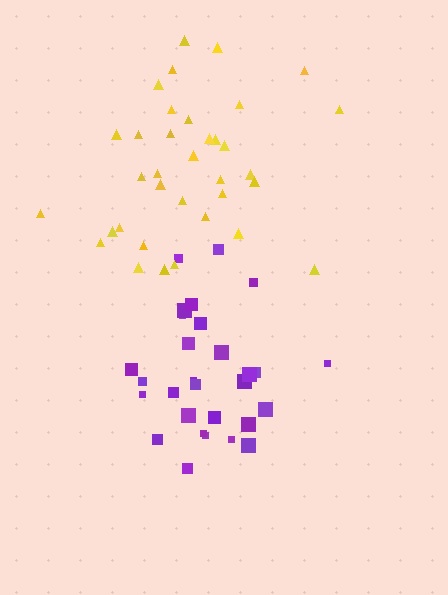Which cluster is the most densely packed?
Yellow.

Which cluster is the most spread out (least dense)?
Purple.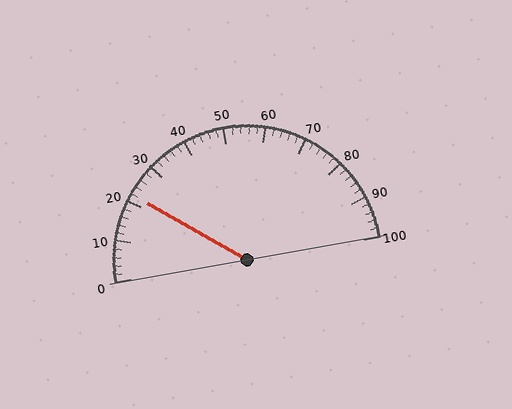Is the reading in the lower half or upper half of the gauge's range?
The reading is in the lower half of the range (0 to 100).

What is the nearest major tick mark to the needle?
The nearest major tick mark is 20.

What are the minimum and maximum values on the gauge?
The gauge ranges from 0 to 100.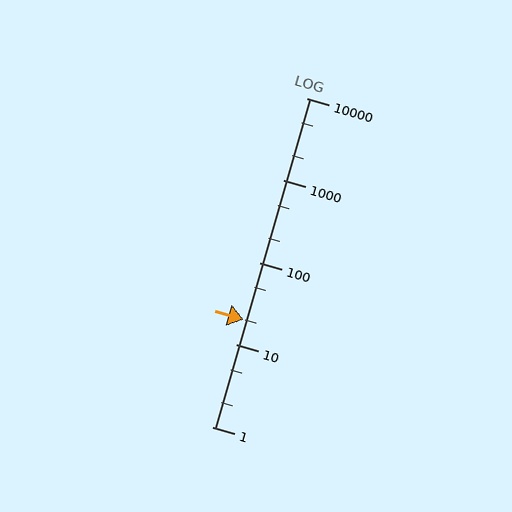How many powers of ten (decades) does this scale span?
The scale spans 4 decades, from 1 to 10000.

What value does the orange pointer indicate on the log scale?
The pointer indicates approximately 20.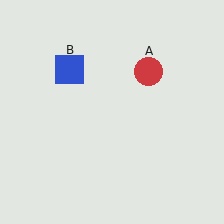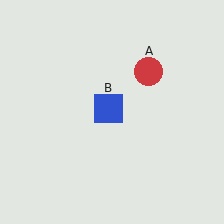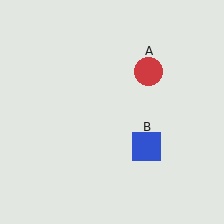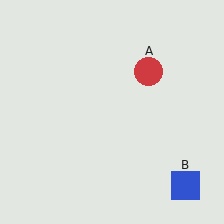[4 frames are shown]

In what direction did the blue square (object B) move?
The blue square (object B) moved down and to the right.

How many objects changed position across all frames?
1 object changed position: blue square (object B).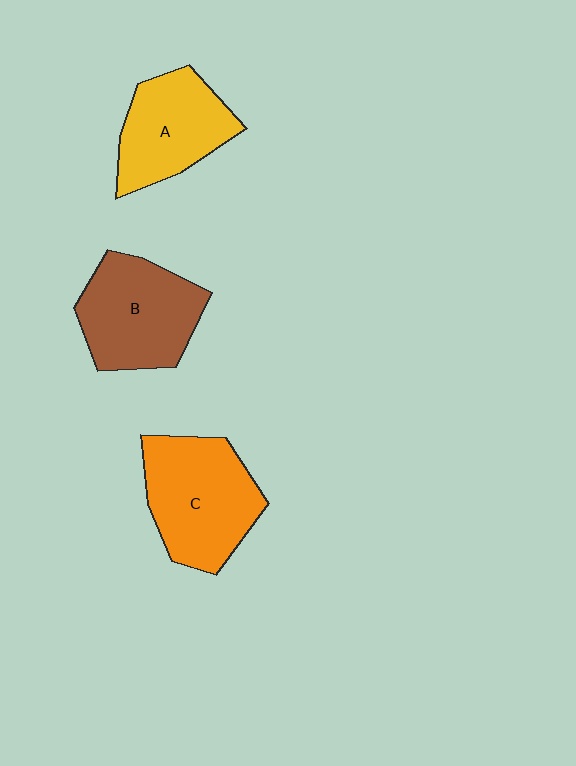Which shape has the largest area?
Shape C (orange).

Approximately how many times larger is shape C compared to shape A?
Approximately 1.2 times.